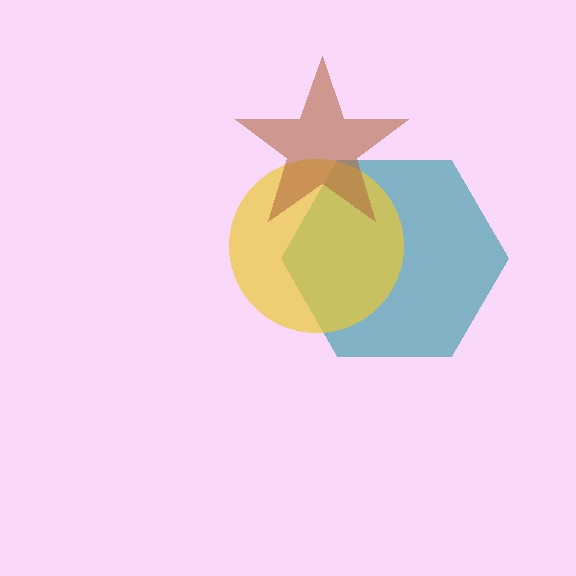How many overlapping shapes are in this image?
There are 3 overlapping shapes in the image.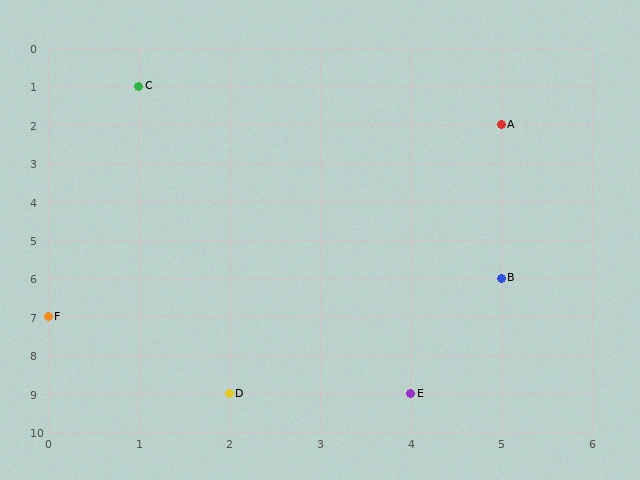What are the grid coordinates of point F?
Point F is at grid coordinates (0, 7).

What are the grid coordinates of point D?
Point D is at grid coordinates (2, 9).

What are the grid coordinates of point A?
Point A is at grid coordinates (5, 2).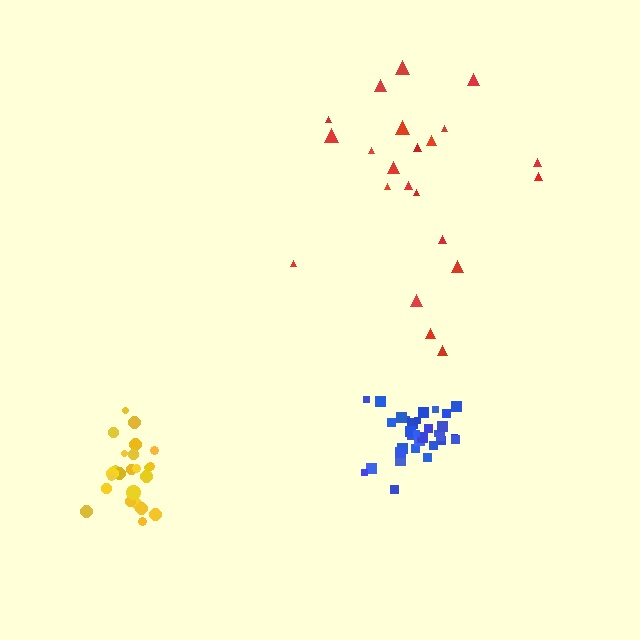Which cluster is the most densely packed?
Blue.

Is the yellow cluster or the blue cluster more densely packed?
Blue.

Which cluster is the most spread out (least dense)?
Red.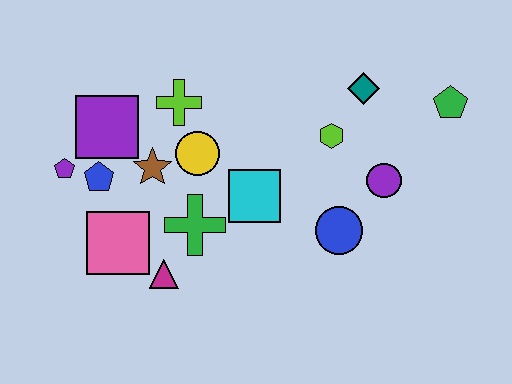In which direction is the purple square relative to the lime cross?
The purple square is to the left of the lime cross.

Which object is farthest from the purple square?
The green pentagon is farthest from the purple square.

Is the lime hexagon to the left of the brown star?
No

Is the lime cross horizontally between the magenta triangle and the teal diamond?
Yes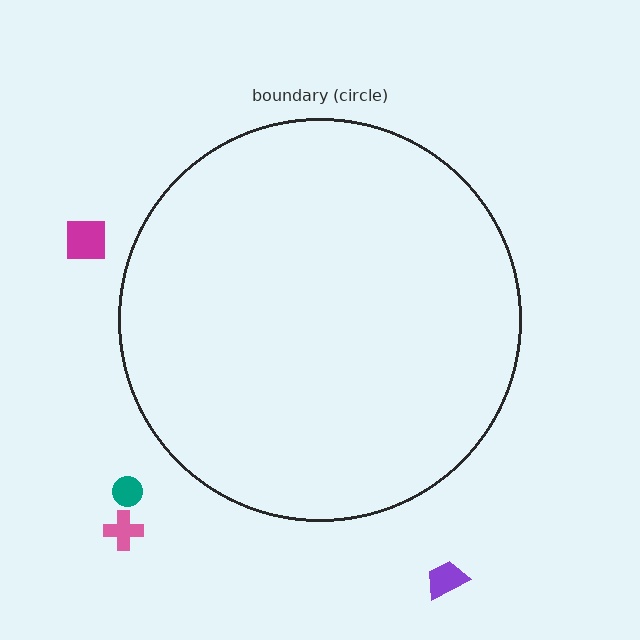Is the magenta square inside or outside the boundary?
Outside.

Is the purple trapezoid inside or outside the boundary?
Outside.